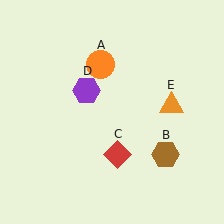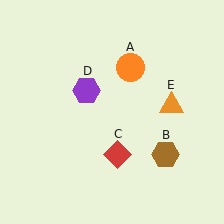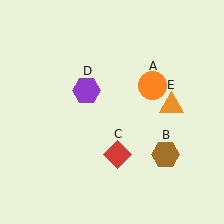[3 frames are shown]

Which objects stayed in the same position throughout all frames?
Brown hexagon (object B) and red diamond (object C) and purple hexagon (object D) and orange triangle (object E) remained stationary.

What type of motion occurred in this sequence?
The orange circle (object A) rotated clockwise around the center of the scene.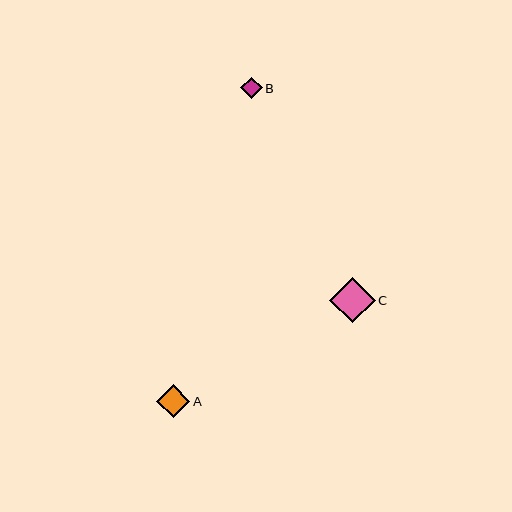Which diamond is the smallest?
Diamond B is the smallest with a size of approximately 22 pixels.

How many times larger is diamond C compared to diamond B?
Diamond C is approximately 2.1 times the size of diamond B.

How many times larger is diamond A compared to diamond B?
Diamond A is approximately 1.5 times the size of diamond B.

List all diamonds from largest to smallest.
From largest to smallest: C, A, B.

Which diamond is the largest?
Diamond C is the largest with a size of approximately 45 pixels.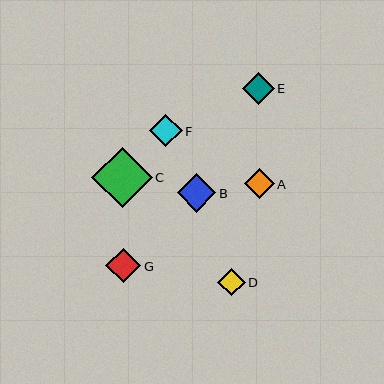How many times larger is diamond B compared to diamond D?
Diamond B is approximately 1.4 times the size of diamond D.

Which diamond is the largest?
Diamond C is the largest with a size of approximately 60 pixels.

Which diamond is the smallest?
Diamond D is the smallest with a size of approximately 28 pixels.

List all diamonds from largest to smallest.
From largest to smallest: C, B, G, F, E, A, D.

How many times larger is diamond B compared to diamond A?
Diamond B is approximately 1.3 times the size of diamond A.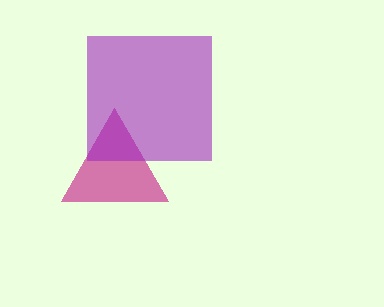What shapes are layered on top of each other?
The layered shapes are: a magenta triangle, a purple square.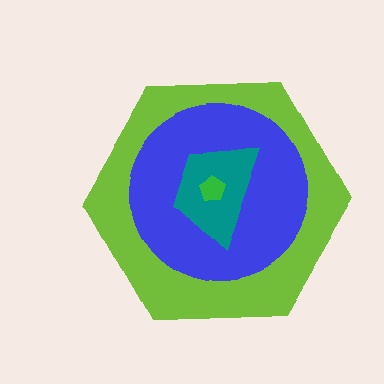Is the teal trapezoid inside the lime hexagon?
Yes.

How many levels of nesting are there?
4.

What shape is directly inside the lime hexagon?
The blue circle.